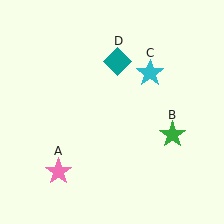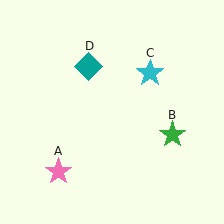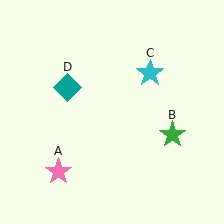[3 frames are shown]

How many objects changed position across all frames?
1 object changed position: teal diamond (object D).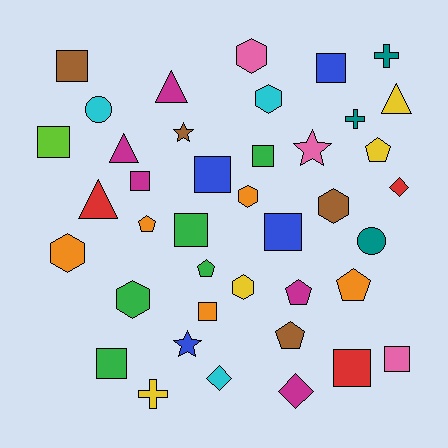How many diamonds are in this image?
There are 3 diamonds.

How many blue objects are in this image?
There are 4 blue objects.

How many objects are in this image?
There are 40 objects.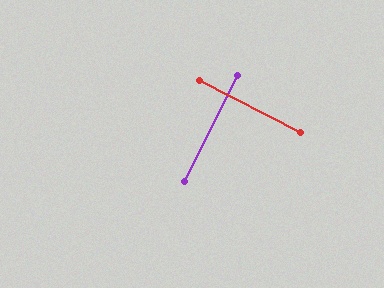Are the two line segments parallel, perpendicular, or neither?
Perpendicular — they meet at approximately 89°.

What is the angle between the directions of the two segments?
Approximately 89 degrees.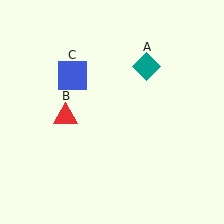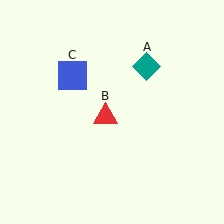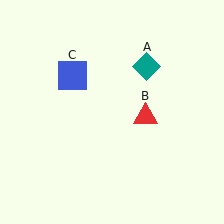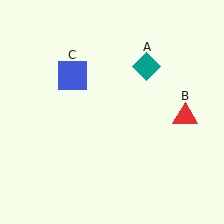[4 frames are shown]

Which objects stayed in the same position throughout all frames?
Teal diamond (object A) and blue square (object C) remained stationary.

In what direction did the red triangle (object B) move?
The red triangle (object B) moved right.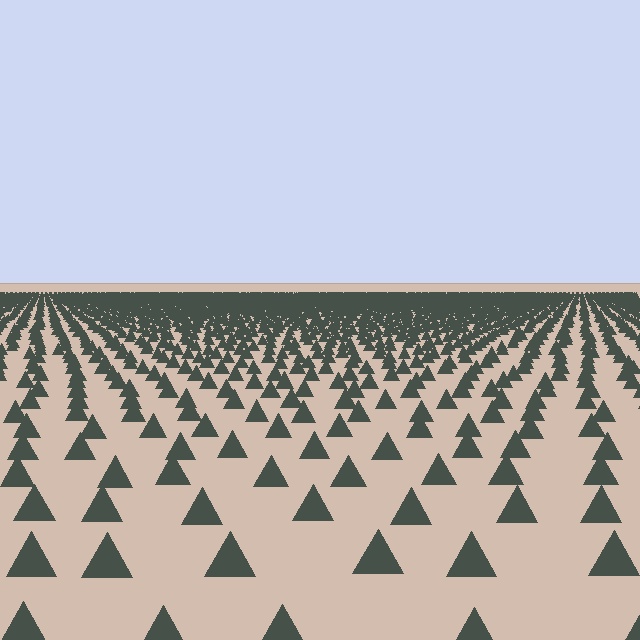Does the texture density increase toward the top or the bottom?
Density increases toward the top.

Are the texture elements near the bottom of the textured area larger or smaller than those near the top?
Larger. Near the bottom, elements are closer to the viewer and appear at a bigger on-screen size.